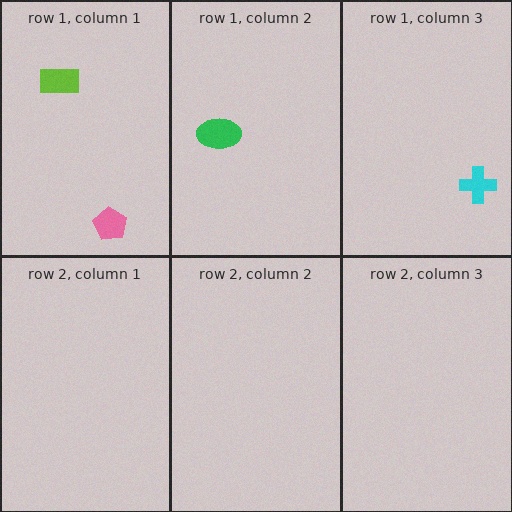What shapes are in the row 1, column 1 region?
The lime rectangle, the pink pentagon.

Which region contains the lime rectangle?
The row 1, column 1 region.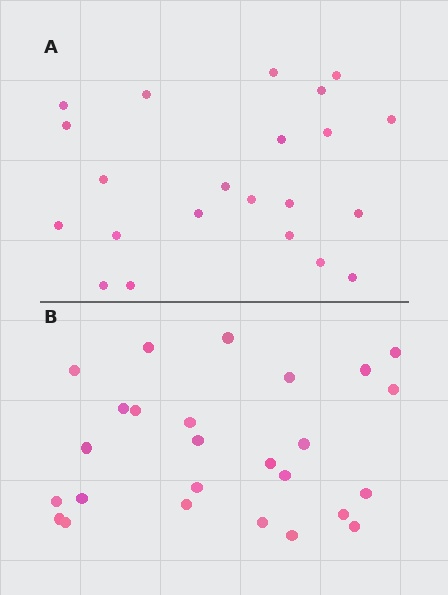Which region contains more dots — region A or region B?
Region B (the bottom region) has more dots.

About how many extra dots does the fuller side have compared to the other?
Region B has about 4 more dots than region A.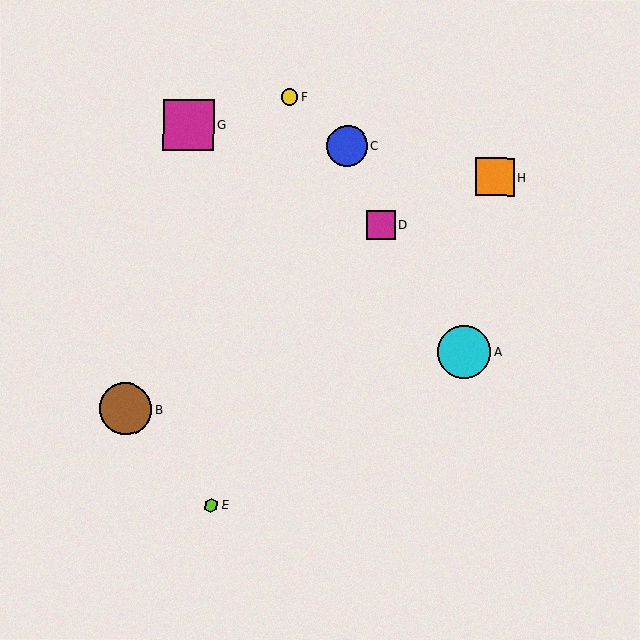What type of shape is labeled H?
Shape H is an orange square.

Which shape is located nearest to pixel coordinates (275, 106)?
The yellow circle (labeled F) at (289, 97) is nearest to that location.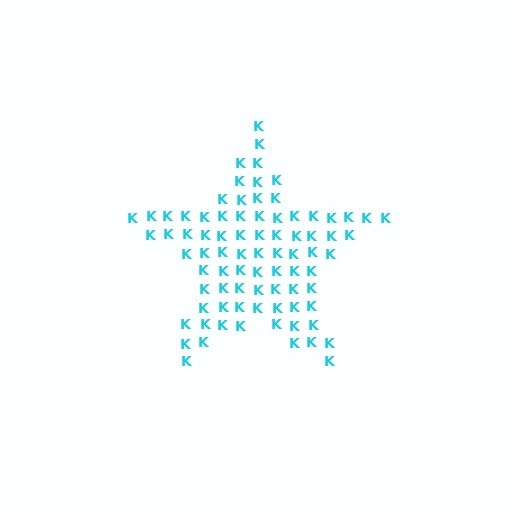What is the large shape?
The large shape is a star.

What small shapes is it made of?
It is made of small letter K's.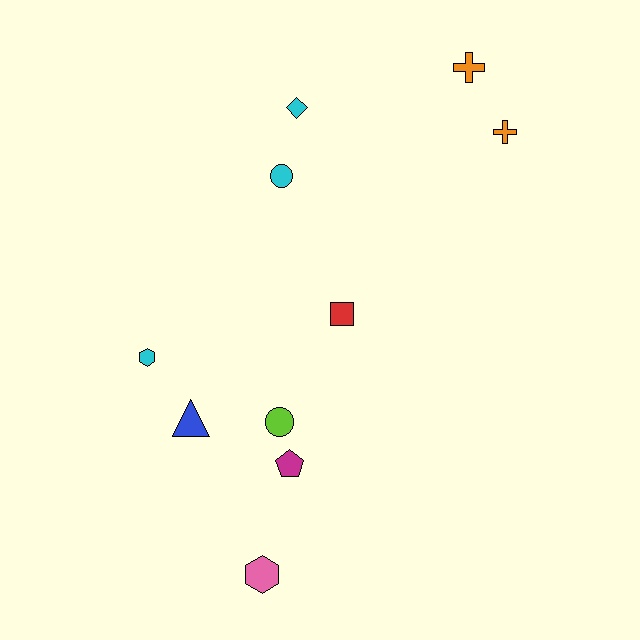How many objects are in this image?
There are 10 objects.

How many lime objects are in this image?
There is 1 lime object.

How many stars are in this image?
There are no stars.